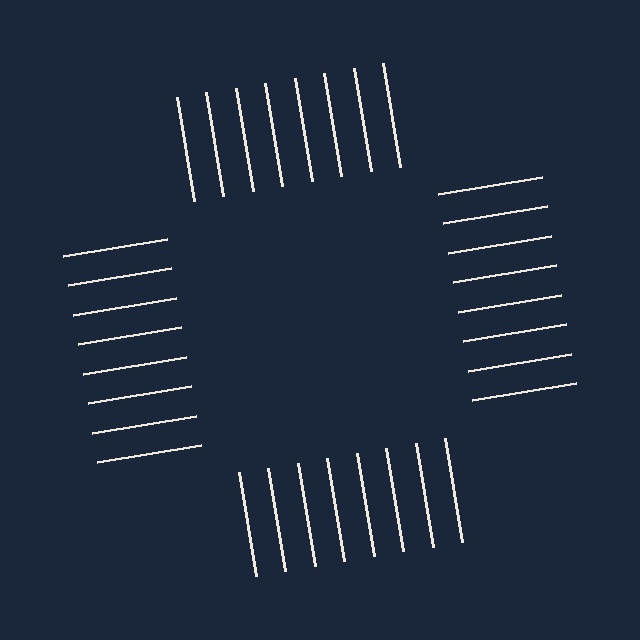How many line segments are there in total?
32 — 8 along each of the 4 edges.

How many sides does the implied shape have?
4 sides — the line-ends trace a square.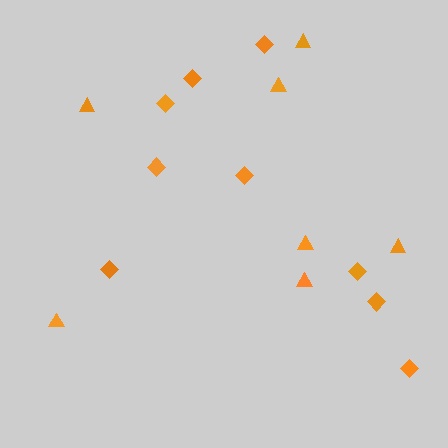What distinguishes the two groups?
There are 2 groups: one group of diamonds (9) and one group of triangles (7).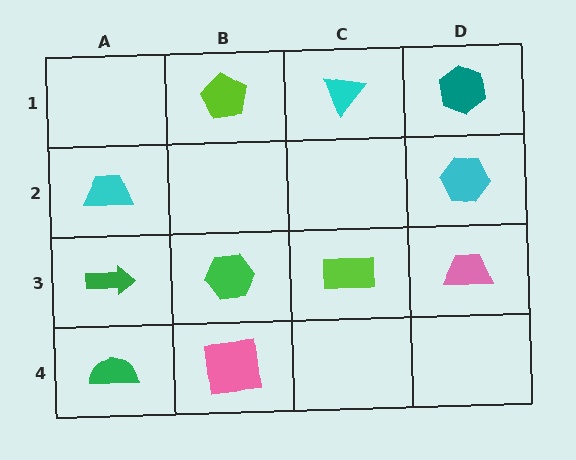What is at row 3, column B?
A green hexagon.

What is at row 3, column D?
A pink trapezoid.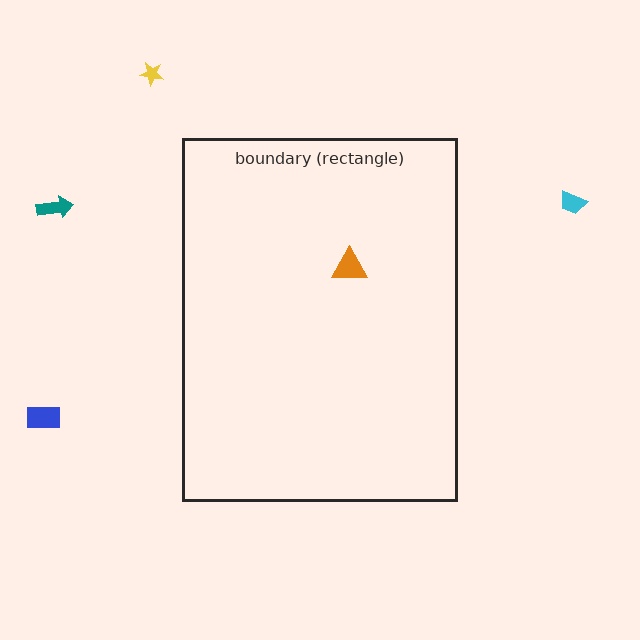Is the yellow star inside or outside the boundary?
Outside.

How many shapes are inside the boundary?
1 inside, 4 outside.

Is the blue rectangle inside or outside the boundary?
Outside.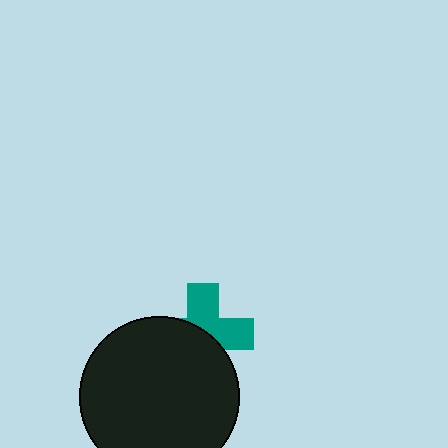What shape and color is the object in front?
The object in front is a black circle.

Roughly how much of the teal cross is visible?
About half of it is visible (roughly 47%).